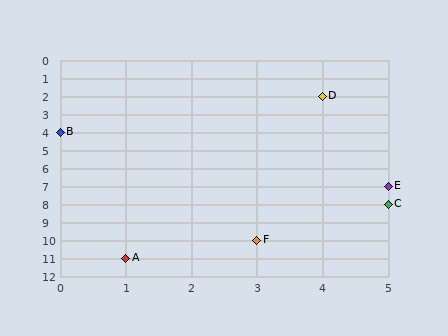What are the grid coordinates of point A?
Point A is at grid coordinates (1, 11).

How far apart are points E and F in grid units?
Points E and F are 2 columns and 3 rows apart (about 3.6 grid units diagonally).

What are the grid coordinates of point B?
Point B is at grid coordinates (0, 4).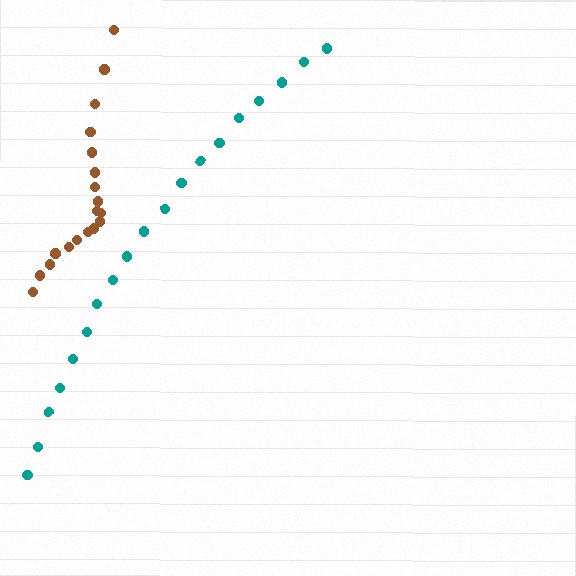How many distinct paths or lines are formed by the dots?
There are 2 distinct paths.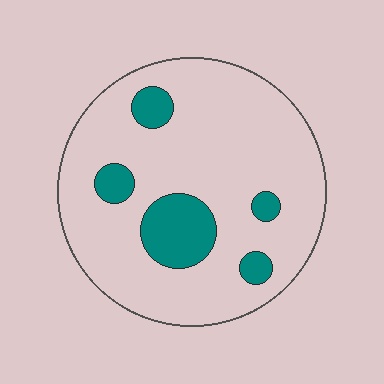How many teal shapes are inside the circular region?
5.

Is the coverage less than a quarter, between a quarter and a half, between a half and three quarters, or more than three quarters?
Less than a quarter.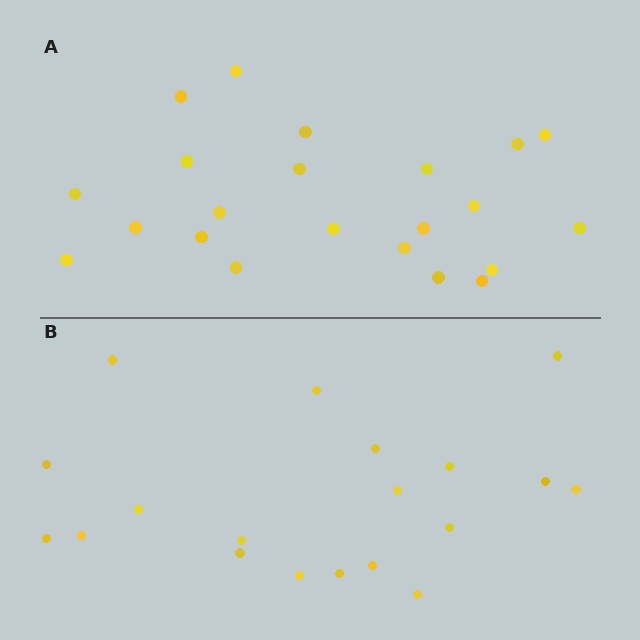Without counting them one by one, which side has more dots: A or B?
Region A (the top region) has more dots.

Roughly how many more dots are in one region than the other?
Region A has just a few more — roughly 2 or 3 more dots than region B.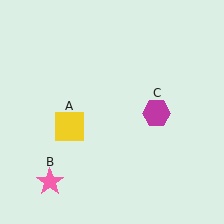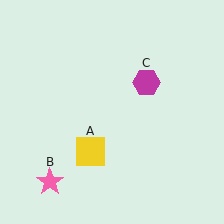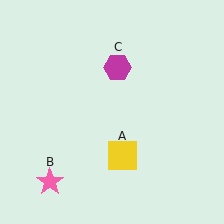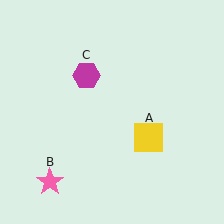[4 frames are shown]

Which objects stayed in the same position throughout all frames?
Pink star (object B) remained stationary.